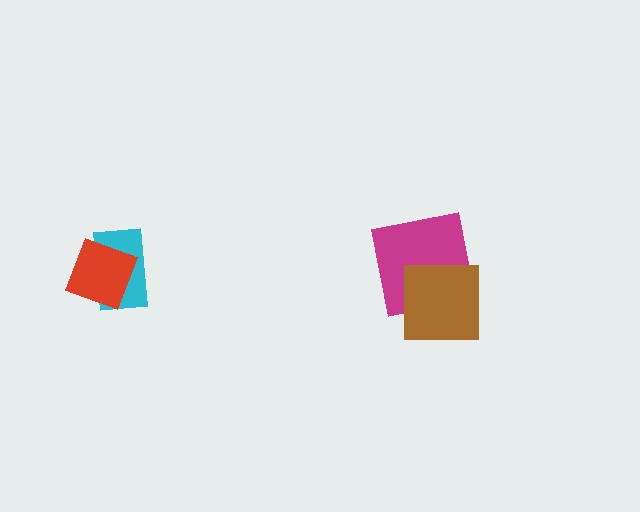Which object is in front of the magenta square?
The brown square is in front of the magenta square.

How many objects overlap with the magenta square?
1 object overlaps with the magenta square.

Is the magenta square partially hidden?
Yes, it is partially covered by another shape.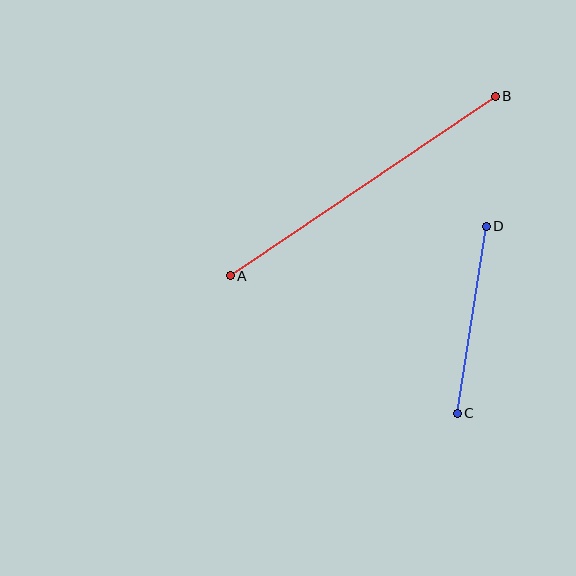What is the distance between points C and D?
The distance is approximately 189 pixels.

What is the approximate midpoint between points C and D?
The midpoint is at approximately (472, 320) pixels.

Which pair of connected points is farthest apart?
Points A and B are farthest apart.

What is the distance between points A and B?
The distance is approximately 320 pixels.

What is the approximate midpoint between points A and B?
The midpoint is at approximately (363, 186) pixels.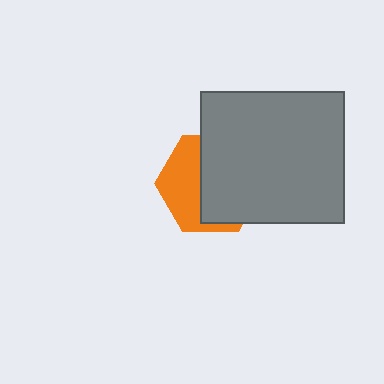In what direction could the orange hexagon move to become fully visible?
The orange hexagon could move left. That would shift it out from behind the gray rectangle entirely.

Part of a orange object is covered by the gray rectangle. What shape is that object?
It is a hexagon.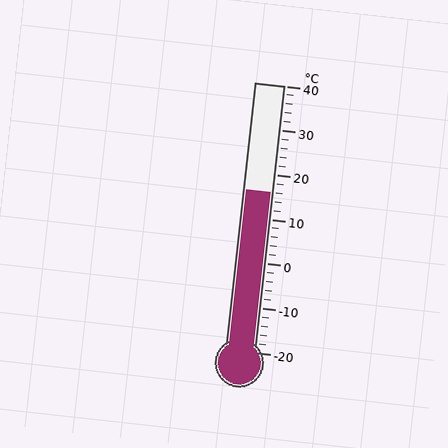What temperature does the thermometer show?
The thermometer shows approximately 16°C.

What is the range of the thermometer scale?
The thermometer scale ranges from -20°C to 40°C.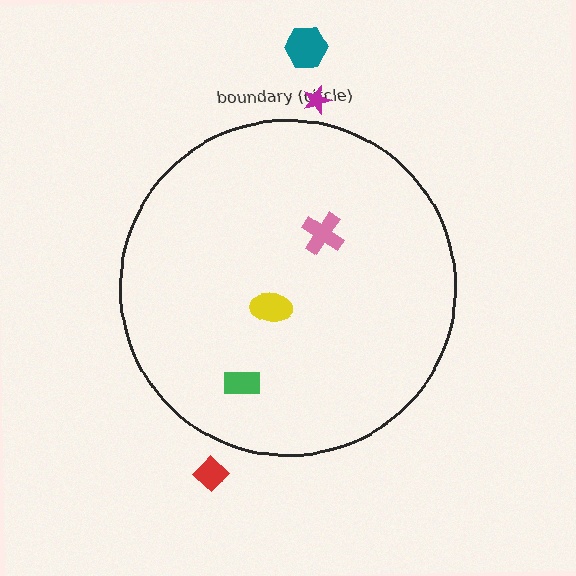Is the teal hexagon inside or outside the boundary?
Outside.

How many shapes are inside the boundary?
3 inside, 3 outside.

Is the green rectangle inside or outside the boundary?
Inside.